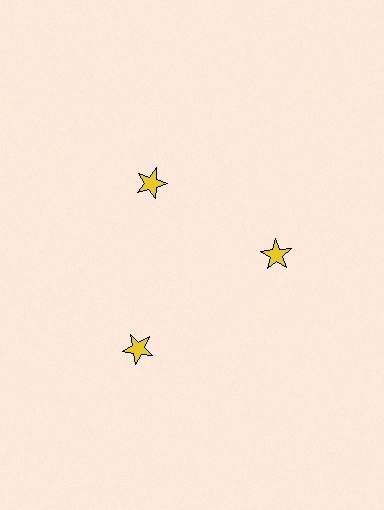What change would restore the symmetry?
The symmetry would be restored by moving it inward, back onto the ring so that all 3 stars sit at equal angles and equal distance from the center.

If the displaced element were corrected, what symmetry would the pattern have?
It would have 3-fold rotational symmetry — the pattern would map onto itself every 120 degrees.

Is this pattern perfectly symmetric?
No. The 3 yellow stars are arranged in a ring, but one element near the 7 o'clock position is pushed outward from the center, breaking the 3-fold rotational symmetry.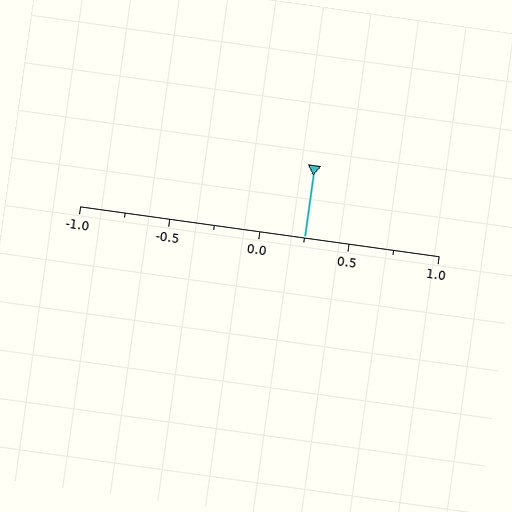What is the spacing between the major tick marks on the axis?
The major ticks are spaced 0.5 apart.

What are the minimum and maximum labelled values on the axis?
The axis runs from -1.0 to 1.0.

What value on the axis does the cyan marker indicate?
The marker indicates approximately 0.25.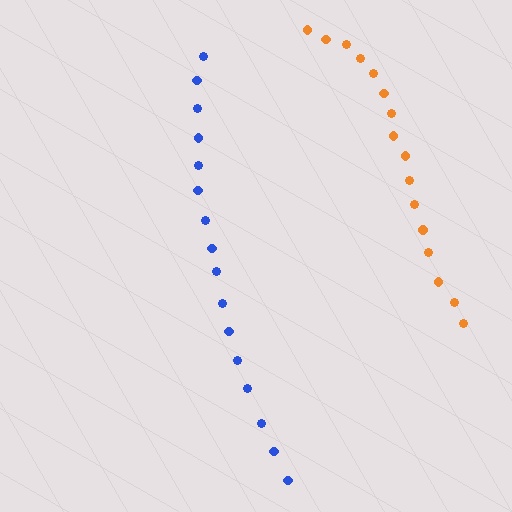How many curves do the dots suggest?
There are 2 distinct paths.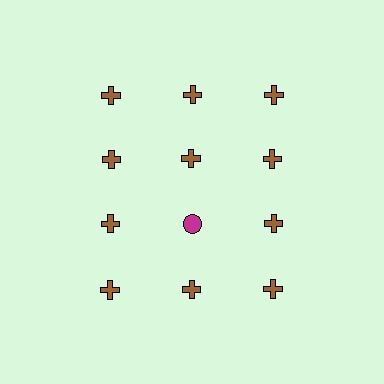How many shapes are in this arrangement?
There are 12 shapes arranged in a grid pattern.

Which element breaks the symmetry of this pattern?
The magenta circle in the third row, second from left column breaks the symmetry. All other shapes are brown crosses.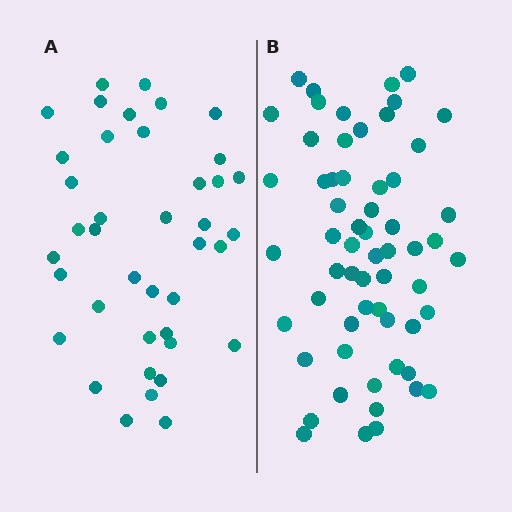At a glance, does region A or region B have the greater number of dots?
Region B (the right region) has more dots.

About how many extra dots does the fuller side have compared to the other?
Region B has approximately 20 more dots than region A.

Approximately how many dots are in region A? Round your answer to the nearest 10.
About 40 dots.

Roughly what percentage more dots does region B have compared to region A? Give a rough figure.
About 50% more.